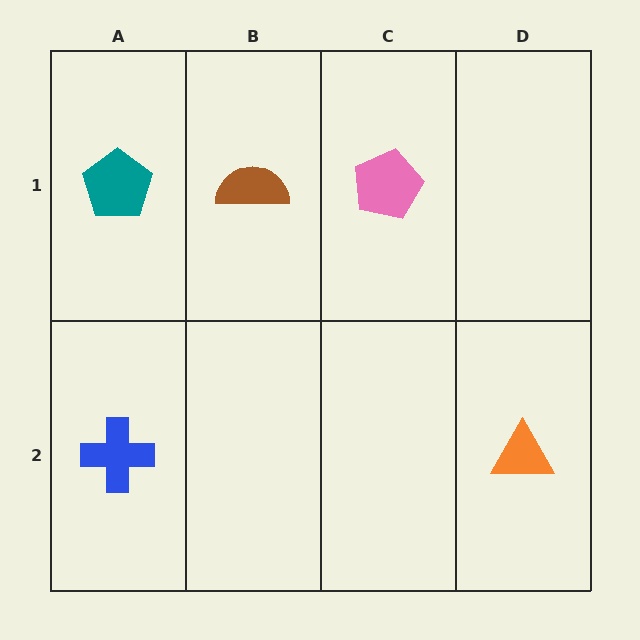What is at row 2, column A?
A blue cross.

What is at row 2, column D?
An orange triangle.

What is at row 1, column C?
A pink pentagon.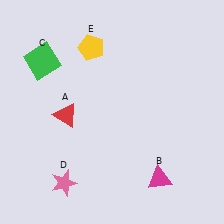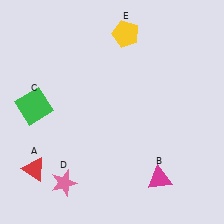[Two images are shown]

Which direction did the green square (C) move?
The green square (C) moved down.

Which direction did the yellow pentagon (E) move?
The yellow pentagon (E) moved right.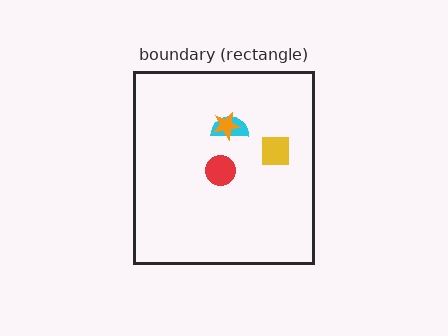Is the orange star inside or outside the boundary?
Inside.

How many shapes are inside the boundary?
4 inside, 0 outside.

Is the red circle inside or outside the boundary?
Inside.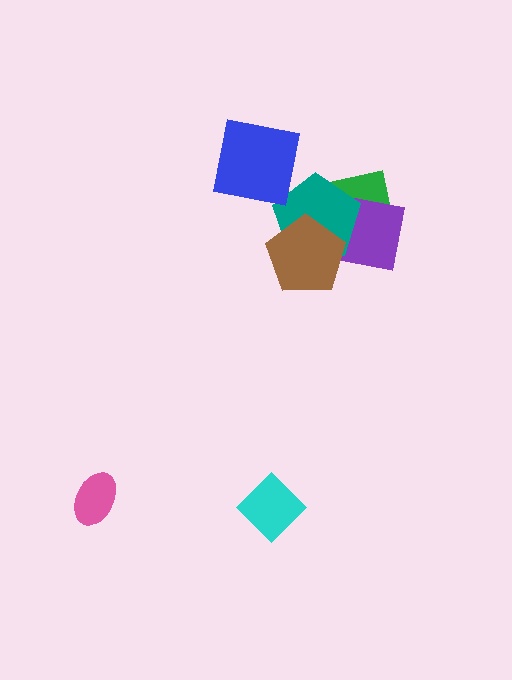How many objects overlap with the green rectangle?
3 objects overlap with the green rectangle.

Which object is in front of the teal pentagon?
The brown pentagon is in front of the teal pentagon.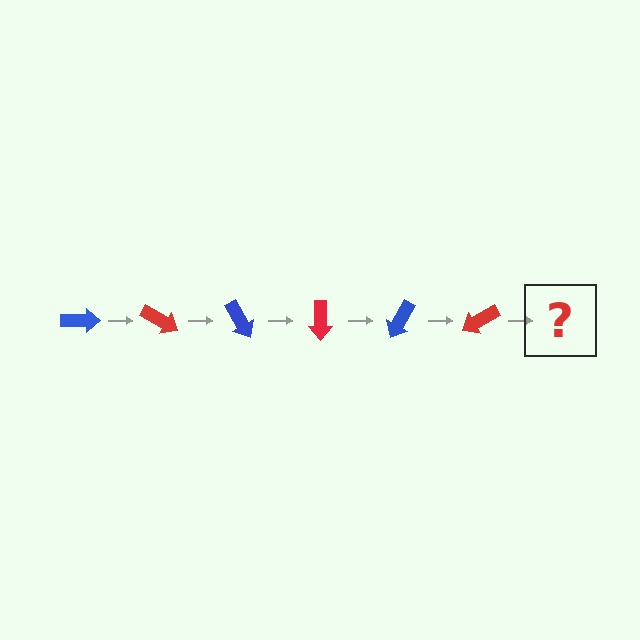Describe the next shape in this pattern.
It should be a blue arrow, rotated 180 degrees from the start.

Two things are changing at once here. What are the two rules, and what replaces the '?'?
The two rules are that it rotates 30 degrees each step and the color cycles through blue and red. The '?' should be a blue arrow, rotated 180 degrees from the start.